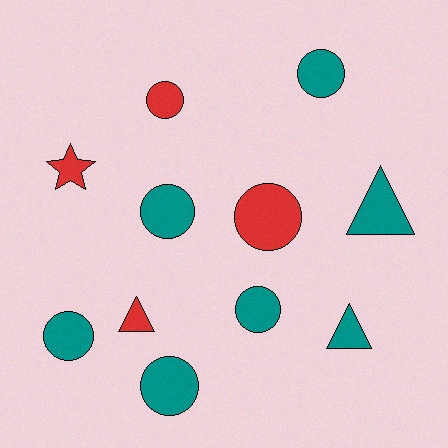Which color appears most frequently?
Teal, with 7 objects.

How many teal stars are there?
There are no teal stars.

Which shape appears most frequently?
Circle, with 7 objects.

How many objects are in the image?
There are 11 objects.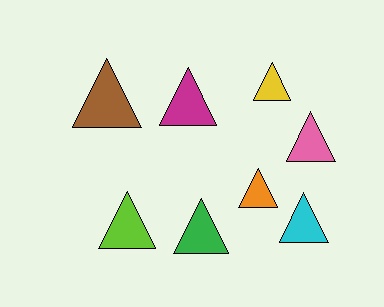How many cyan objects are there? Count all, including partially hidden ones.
There is 1 cyan object.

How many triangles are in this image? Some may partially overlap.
There are 8 triangles.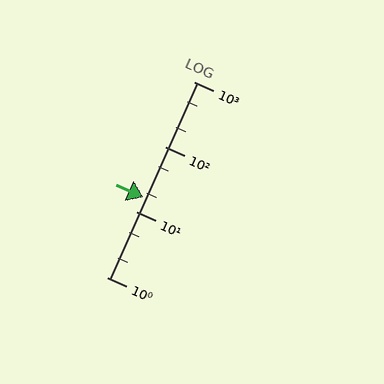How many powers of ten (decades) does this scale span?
The scale spans 3 decades, from 1 to 1000.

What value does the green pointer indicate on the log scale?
The pointer indicates approximately 17.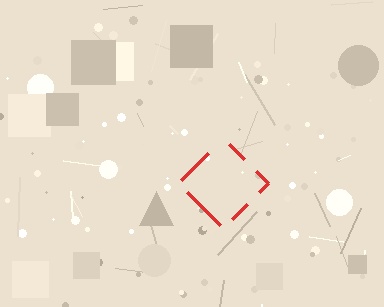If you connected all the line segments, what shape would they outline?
They would outline a diamond.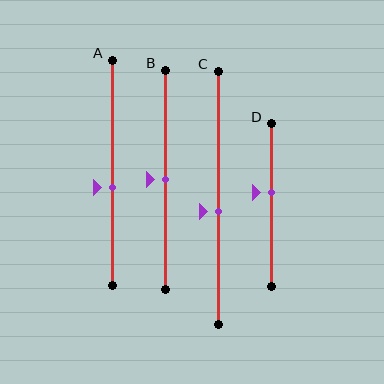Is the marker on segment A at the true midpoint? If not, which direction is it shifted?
No, the marker on segment A is shifted downward by about 6% of the segment length.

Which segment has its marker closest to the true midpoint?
Segment B has its marker closest to the true midpoint.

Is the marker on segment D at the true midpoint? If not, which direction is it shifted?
No, the marker on segment D is shifted upward by about 8% of the segment length.